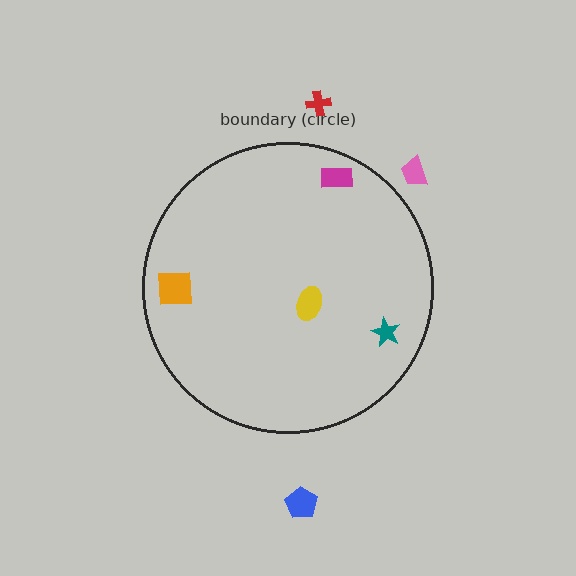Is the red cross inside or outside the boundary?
Outside.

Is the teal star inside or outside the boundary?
Inside.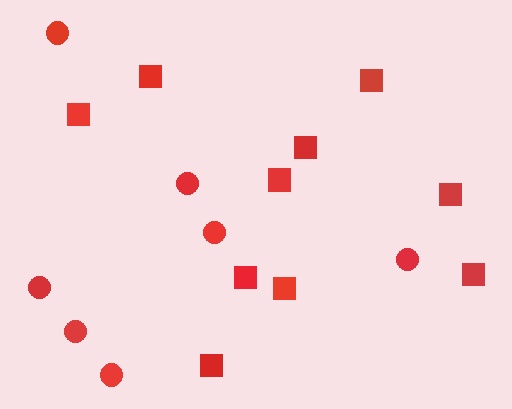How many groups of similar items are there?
There are 2 groups: one group of squares (10) and one group of circles (7).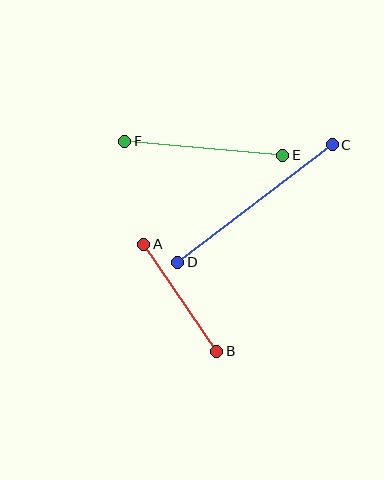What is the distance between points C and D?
The distance is approximately 194 pixels.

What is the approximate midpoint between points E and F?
The midpoint is at approximately (204, 148) pixels.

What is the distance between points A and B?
The distance is approximately 130 pixels.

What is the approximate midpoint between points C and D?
The midpoint is at approximately (255, 204) pixels.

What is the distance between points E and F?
The distance is approximately 158 pixels.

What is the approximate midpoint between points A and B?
The midpoint is at approximately (180, 298) pixels.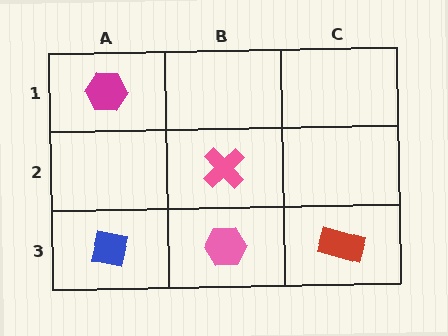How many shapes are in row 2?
1 shape.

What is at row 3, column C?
A red rectangle.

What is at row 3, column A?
A blue square.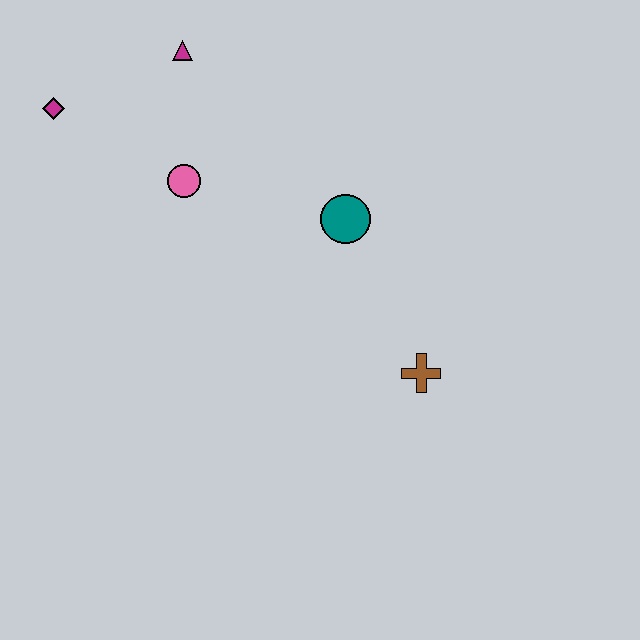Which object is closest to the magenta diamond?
The magenta triangle is closest to the magenta diamond.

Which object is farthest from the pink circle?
The brown cross is farthest from the pink circle.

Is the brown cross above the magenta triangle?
No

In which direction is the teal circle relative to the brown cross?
The teal circle is above the brown cross.